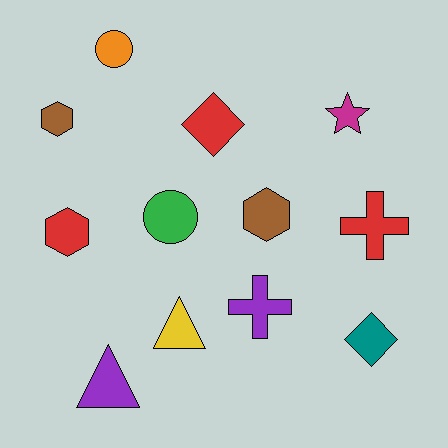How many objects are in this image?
There are 12 objects.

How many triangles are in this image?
There are 2 triangles.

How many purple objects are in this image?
There are 2 purple objects.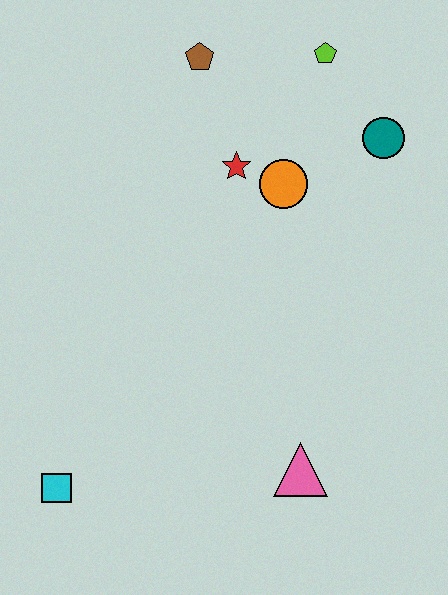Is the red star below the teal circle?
Yes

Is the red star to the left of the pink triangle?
Yes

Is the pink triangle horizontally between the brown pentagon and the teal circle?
Yes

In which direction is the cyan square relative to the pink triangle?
The cyan square is to the left of the pink triangle.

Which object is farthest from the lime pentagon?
The cyan square is farthest from the lime pentagon.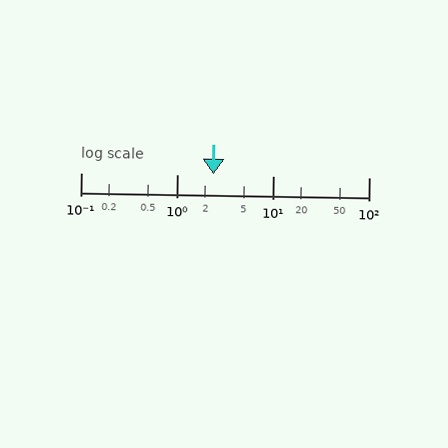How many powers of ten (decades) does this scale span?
The scale spans 3 decades, from 0.1 to 100.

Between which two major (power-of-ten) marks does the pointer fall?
The pointer is between 1 and 10.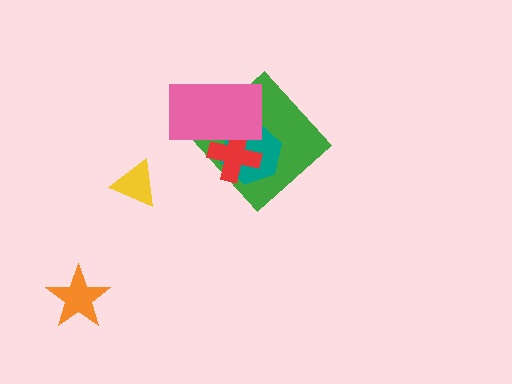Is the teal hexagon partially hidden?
Yes, it is partially covered by another shape.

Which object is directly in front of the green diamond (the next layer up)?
The teal hexagon is directly in front of the green diamond.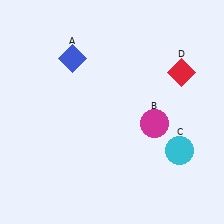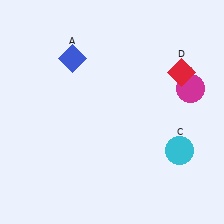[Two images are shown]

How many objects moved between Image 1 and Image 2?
1 object moved between the two images.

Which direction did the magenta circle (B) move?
The magenta circle (B) moved right.